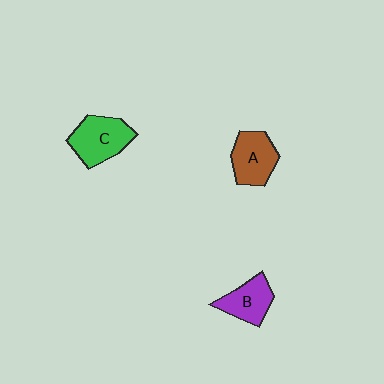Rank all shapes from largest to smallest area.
From largest to smallest: C (green), A (brown), B (purple).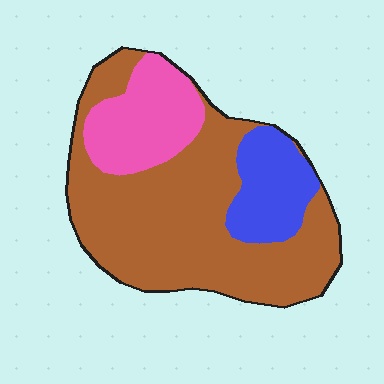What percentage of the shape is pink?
Pink takes up about one fifth (1/5) of the shape.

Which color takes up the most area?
Brown, at roughly 65%.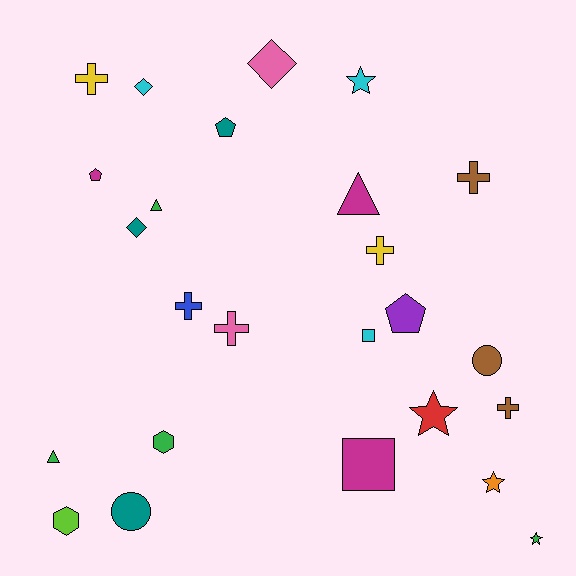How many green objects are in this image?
There are 4 green objects.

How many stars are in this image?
There are 4 stars.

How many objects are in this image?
There are 25 objects.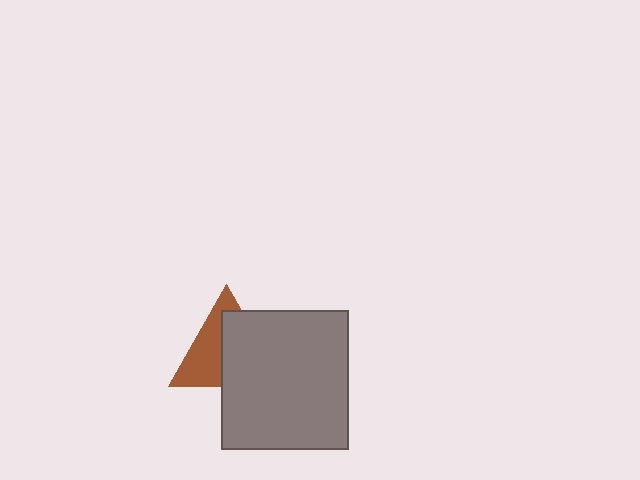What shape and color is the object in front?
The object in front is a gray rectangle.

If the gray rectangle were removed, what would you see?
You would see the complete brown triangle.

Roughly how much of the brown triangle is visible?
About half of it is visible (roughly 46%).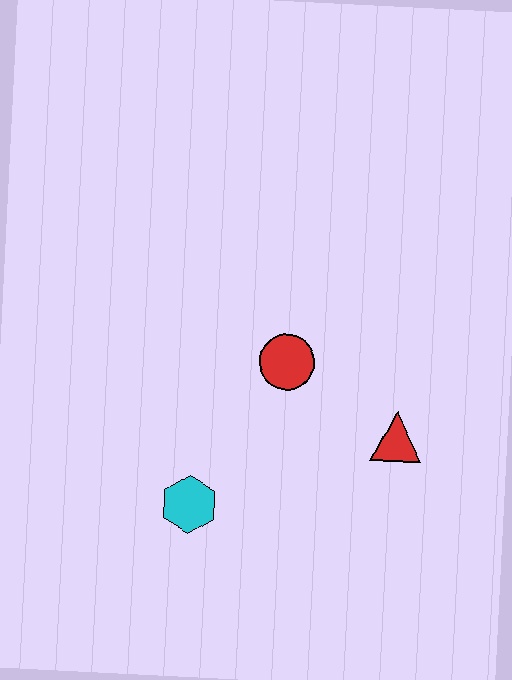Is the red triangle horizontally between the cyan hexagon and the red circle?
No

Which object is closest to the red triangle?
The red circle is closest to the red triangle.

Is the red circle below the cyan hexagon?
No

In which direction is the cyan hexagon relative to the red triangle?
The cyan hexagon is to the left of the red triangle.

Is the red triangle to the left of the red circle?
No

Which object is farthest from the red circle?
The cyan hexagon is farthest from the red circle.